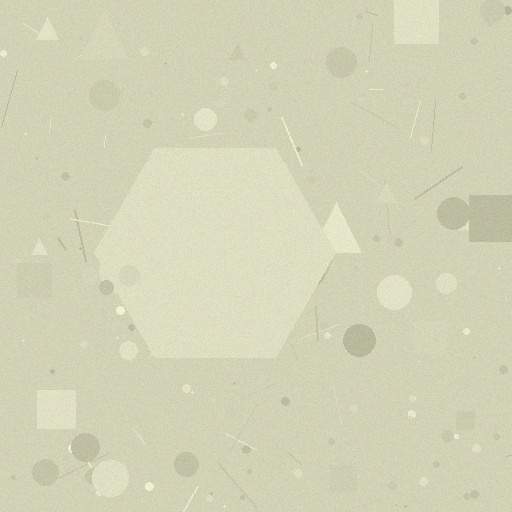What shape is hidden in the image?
A hexagon is hidden in the image.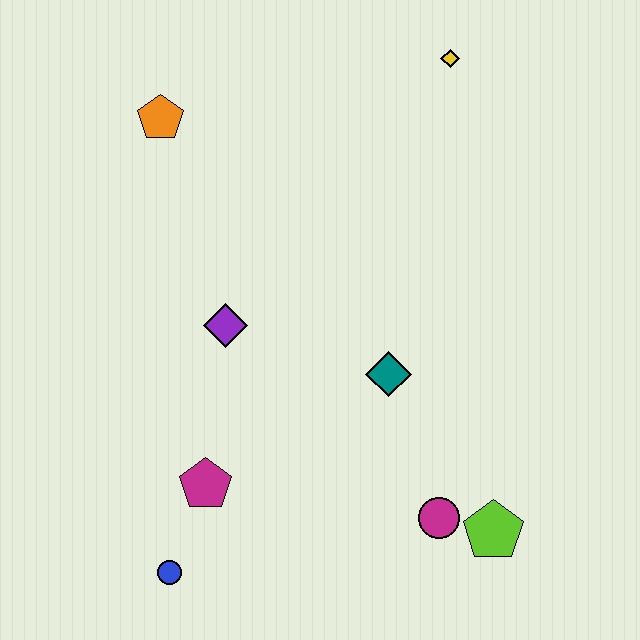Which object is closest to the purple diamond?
The magenta pentagon is closest to the purple diamond.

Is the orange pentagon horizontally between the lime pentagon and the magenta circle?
No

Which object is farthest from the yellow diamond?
The blue circle is farthest from the yellow diamond.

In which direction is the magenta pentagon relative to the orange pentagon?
The magenta pentagon is below the orange pentagon.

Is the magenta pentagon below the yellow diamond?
Yes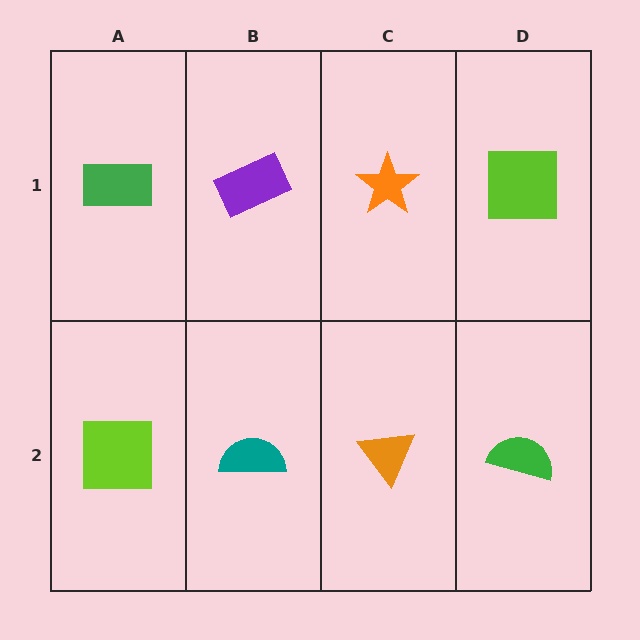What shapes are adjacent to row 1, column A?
A lime square (row 2, column A), a purple rectangle (row 1, column B).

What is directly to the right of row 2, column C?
A green semicircle.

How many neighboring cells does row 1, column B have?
3.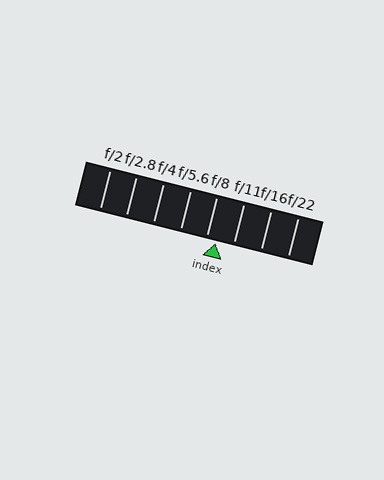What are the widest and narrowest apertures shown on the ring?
The widest aperture shown is f/2 and the narrowest is f/22.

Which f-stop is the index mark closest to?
The index mark is closest to f/8.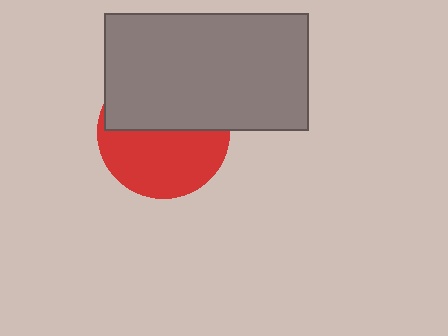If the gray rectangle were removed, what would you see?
You would see the complete red circle.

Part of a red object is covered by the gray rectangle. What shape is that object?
It is a circle.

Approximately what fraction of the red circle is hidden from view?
Roughly 48% of the red circle is hidden behind the gray rectangle.